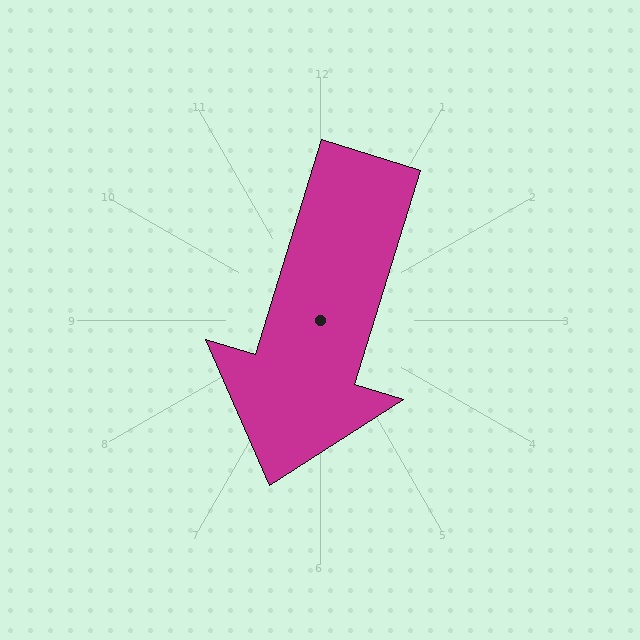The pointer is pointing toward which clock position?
Roughly 7 o'clock.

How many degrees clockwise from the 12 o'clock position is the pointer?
Approximately 197 degrees.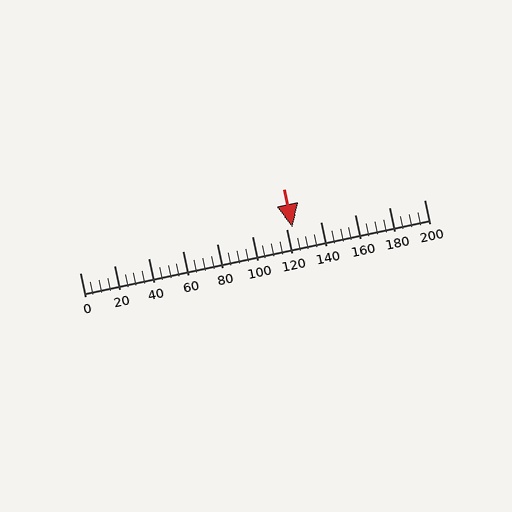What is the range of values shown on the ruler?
The ruler shows values from 0 to 200.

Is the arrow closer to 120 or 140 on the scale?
The arrow is closer to 120.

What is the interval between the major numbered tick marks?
The major tick marks are spaced 20 units apart.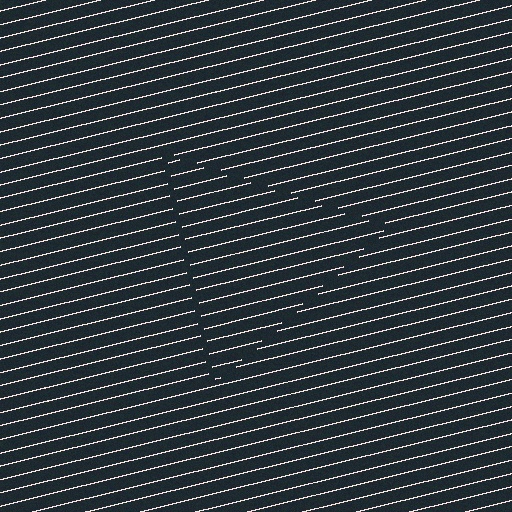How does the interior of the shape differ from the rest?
The interior of the shape contains the same grating, shifted by half a period — the contour is defined by the phase discontinuity where line-ends from the inner and outer gratings abut.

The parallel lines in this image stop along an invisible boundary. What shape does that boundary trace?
An illusory triangle. The interior of the shape contains the same grating, shifted by half a period — the contour is defined by the phase discontinuity where line-ends from the inner and outer gratings abut.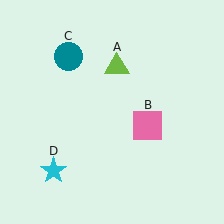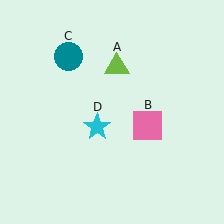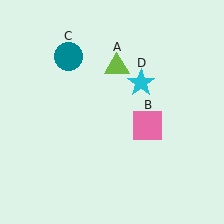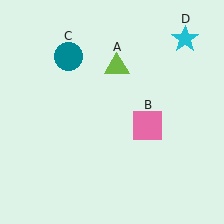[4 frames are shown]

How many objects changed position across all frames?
1 object changed position: cyan star (object D).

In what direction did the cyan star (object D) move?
The cyan star (object D) moved up and to the right.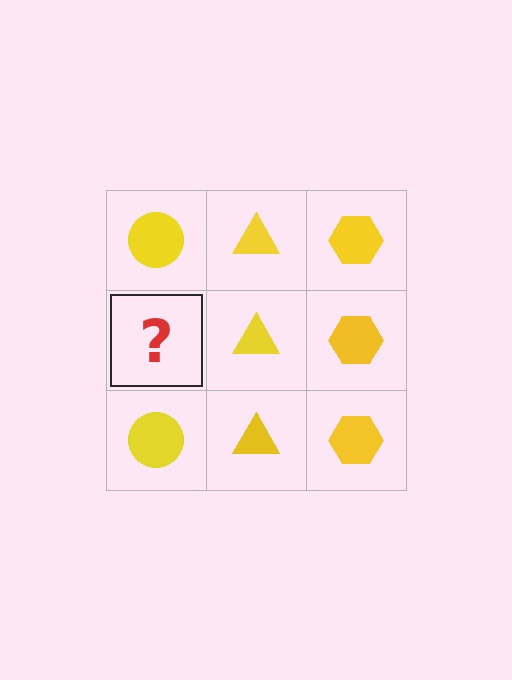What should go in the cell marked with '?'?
The missing cell should contain a yellow circle.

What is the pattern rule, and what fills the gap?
The rule is that each column has a consistent shape. The gap should be filled with a yellow circle.